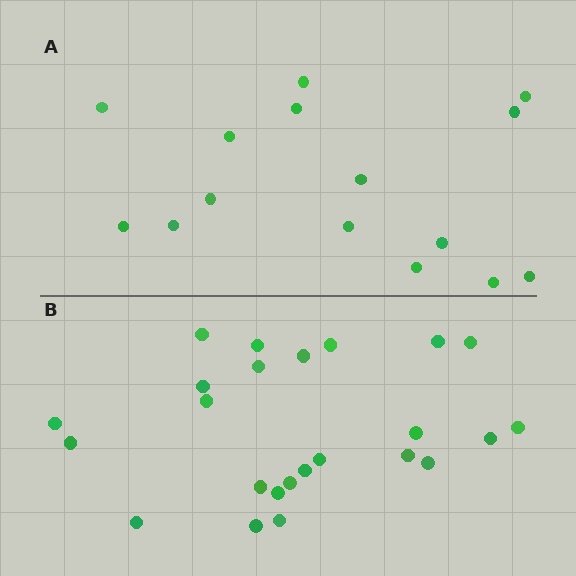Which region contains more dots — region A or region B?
Region B (the bottom region) has more dots.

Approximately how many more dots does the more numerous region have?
Region B has roughly 8 or so more dots than region A.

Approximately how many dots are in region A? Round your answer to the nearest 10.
About 20 dots. (The exact count is 15, which rounds to 20.)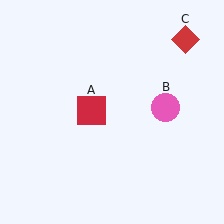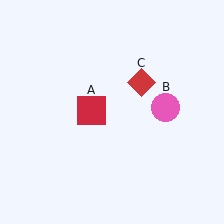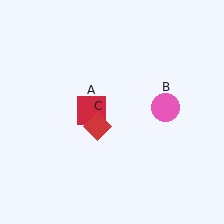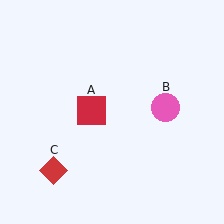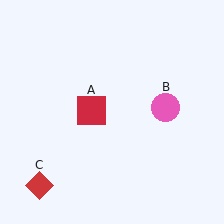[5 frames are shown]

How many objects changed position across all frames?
1 object changed position: red diamond (object C).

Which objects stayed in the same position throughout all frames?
Red square (object A) and pink circle (object B) remained stationary.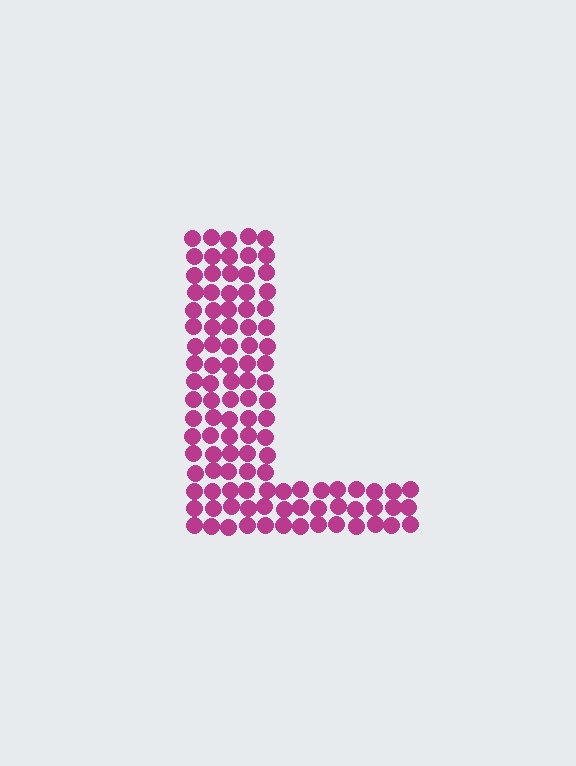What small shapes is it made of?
It is made of small circles.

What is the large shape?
The large shape is the letter L.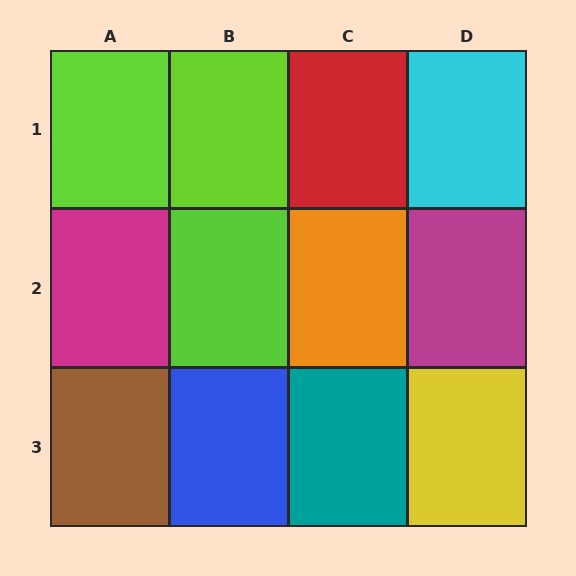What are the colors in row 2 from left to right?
Magenta, lime, orange, magenta.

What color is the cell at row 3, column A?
Brown.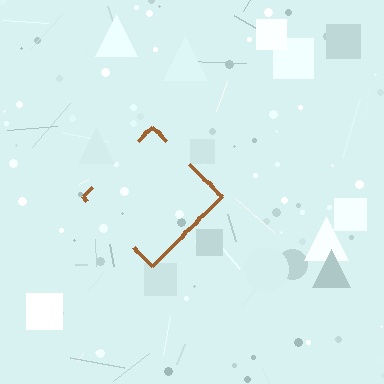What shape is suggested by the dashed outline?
The dashed outline suggests a diamond.